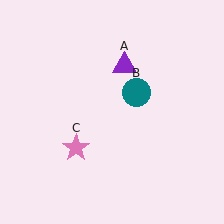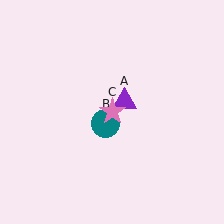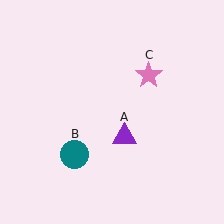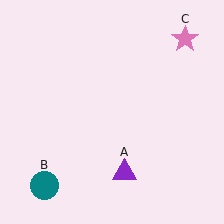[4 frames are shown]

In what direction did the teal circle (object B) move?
The teal circle (object B) moved down and to the left.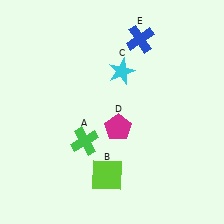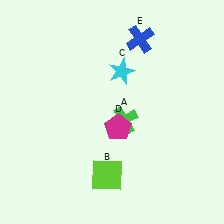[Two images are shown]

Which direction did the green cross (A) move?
The green cross (A) moved right.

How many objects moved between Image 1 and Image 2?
1 object moved between the two images.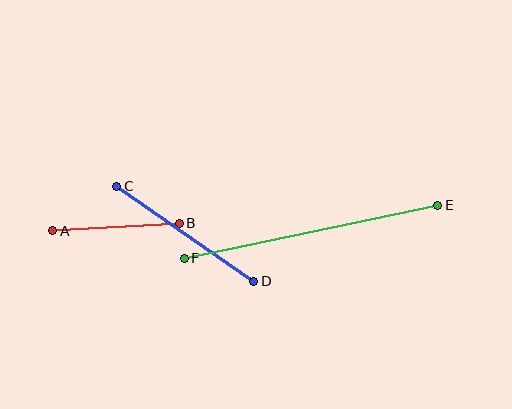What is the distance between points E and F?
The distance is approximately 259 pixels.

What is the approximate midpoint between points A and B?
The midpoint is at approximately (116, 227) pixels.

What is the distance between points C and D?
The distance is approximately 167 pixels.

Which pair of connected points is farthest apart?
Points E and F are farthest apart.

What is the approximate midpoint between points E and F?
The midpoint is at approximately (311, 232) pixels.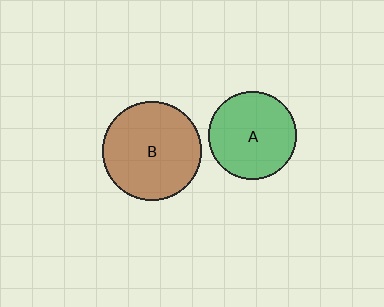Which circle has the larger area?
Circle B (brown).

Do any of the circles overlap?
No, none of the circles overlap.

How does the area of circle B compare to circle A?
Approximately 1.3 times.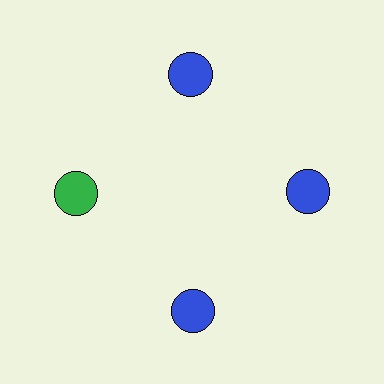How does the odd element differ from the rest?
It has a different color: green instead of blue.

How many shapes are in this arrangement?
There are 4 shapes arranged in a ring pattern.